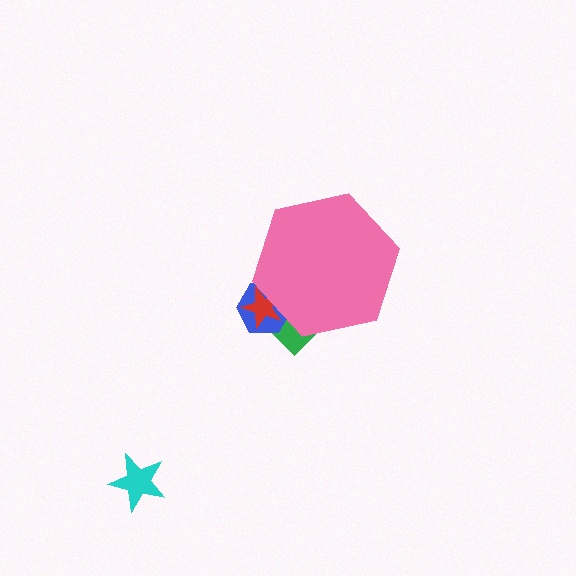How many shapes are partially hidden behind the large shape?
3 shapes are partially hidden.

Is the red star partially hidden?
Yes, the red star is partially hidden behind the pink hexagon.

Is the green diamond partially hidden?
Yes, the green diamond is partially hidden behind the pink hexagon.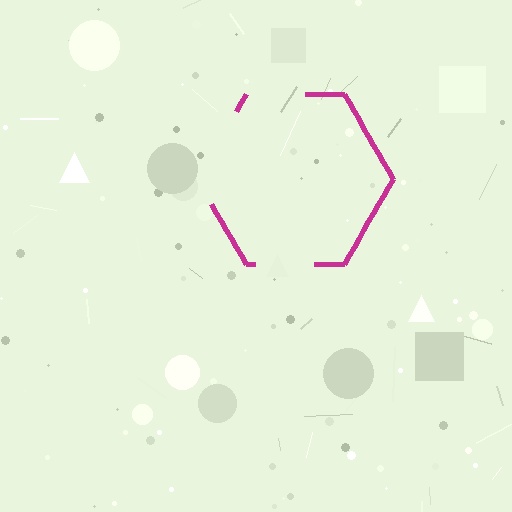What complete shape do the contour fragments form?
The contour fragments form a hexagon.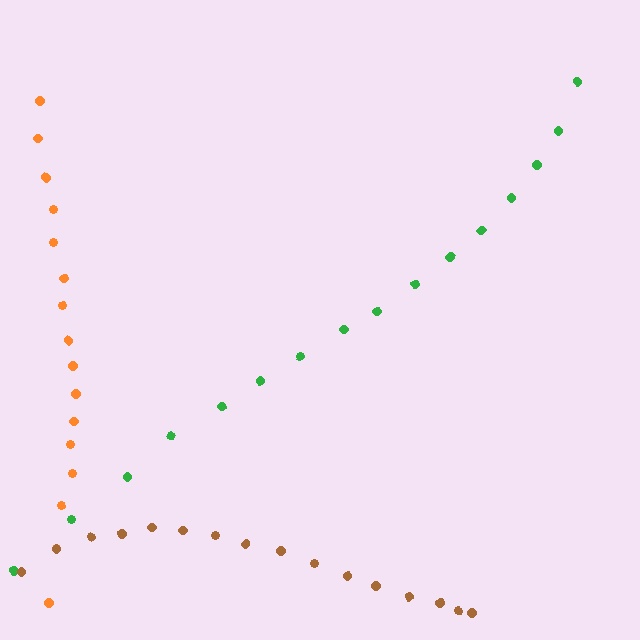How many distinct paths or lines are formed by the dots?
There are 3 distinct paths.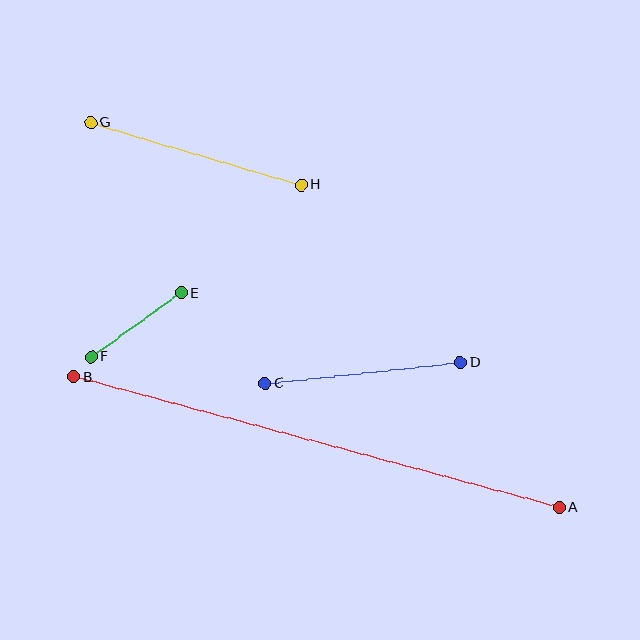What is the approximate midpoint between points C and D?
The midpoint is at approximately (363, 373) pixels.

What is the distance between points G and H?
The distance is approximately 219 pixels.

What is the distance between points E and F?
The distance is approximately 111 pixels.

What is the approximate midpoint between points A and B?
The midpoint is at approximately (316, 442) pixels.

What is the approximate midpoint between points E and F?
The midpoint is at approximately (136, 325) pixels.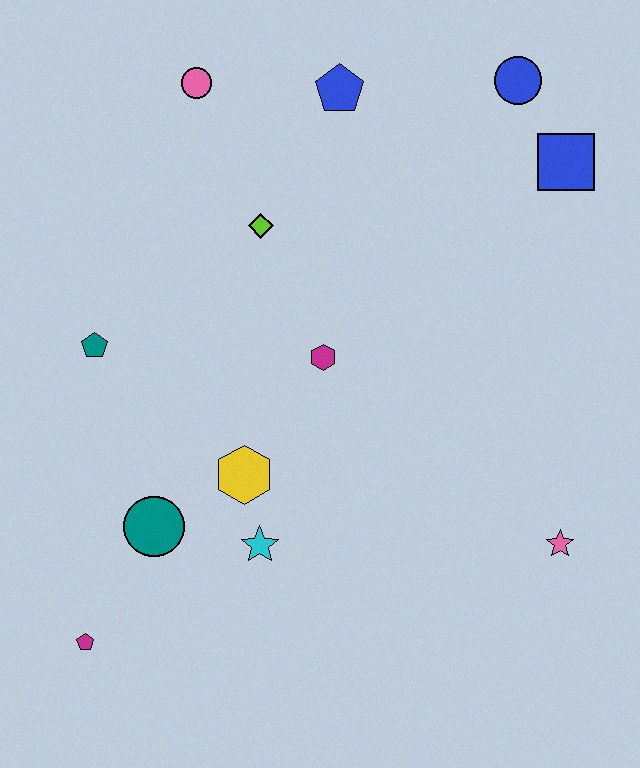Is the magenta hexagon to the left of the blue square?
Yes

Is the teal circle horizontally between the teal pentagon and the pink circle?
Yes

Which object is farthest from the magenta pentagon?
The blue circle is farthest from the magenta pentagon.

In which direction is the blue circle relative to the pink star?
The blue circle is above the pink star.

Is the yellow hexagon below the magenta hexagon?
Yes